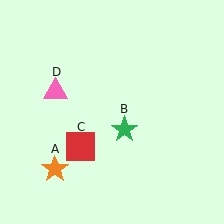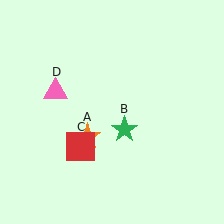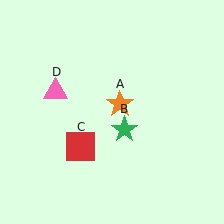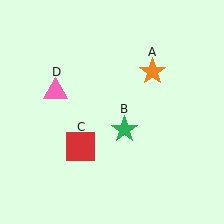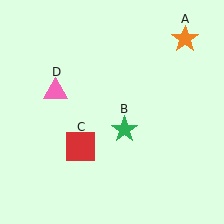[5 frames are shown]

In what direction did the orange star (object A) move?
The orange star (object A) moved up and to the right.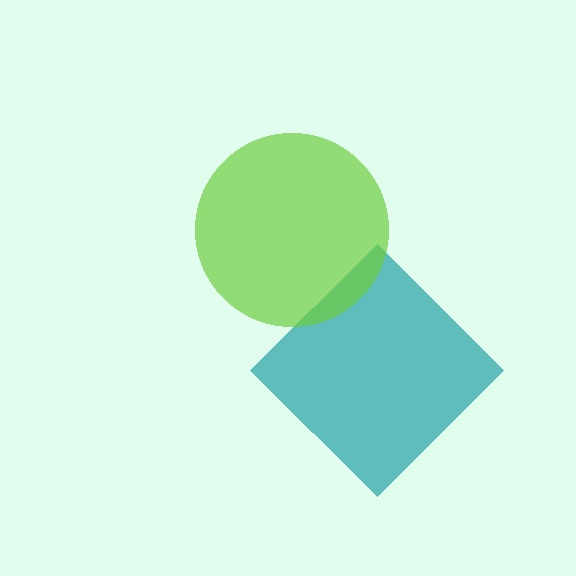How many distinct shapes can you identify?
There are 2 distinct shapes: a teal diamond, a lime circle.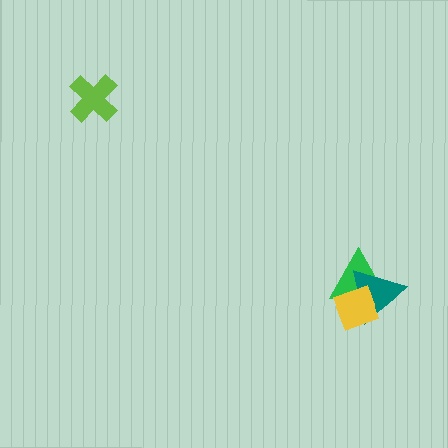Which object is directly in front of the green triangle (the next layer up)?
The teal triangle is directly in front of the green triangle.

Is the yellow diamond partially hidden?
No, no other shape covers it.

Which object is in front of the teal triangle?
The yellow diamond is in front of the teal triangle.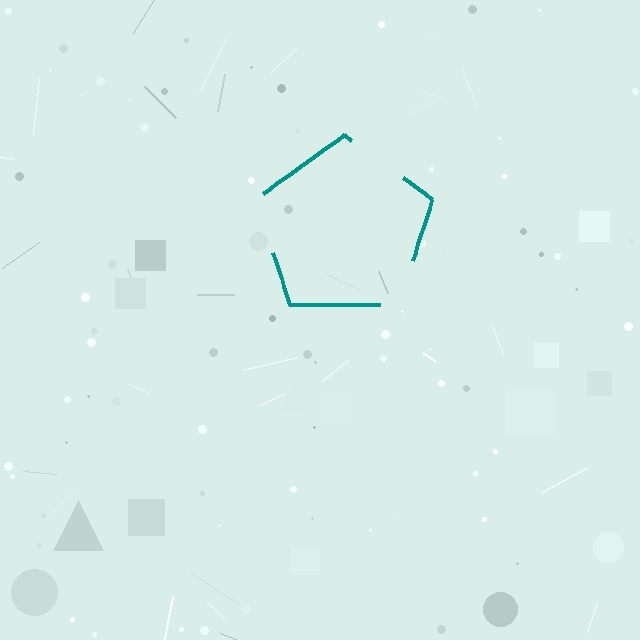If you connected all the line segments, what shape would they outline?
They would outline a pentagon.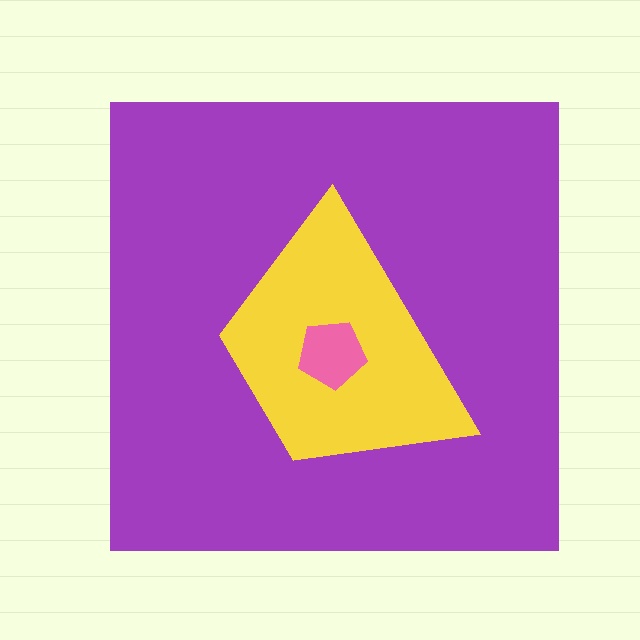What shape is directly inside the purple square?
The yellow trapezoid.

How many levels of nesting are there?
3.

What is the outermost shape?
The purple square.